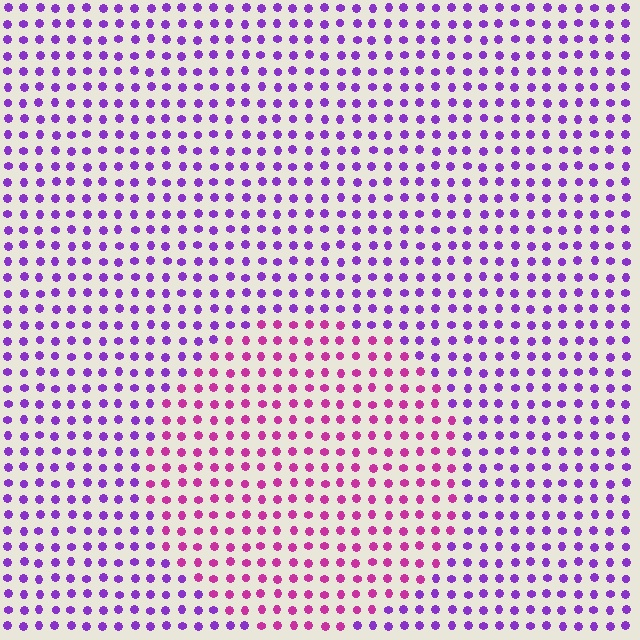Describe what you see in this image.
The image is filled with small purple elements in a uniform arrangement. A circle-shaped region is visible where the elements are tinted to a slightly different hue, forming a subtle color boundary.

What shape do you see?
I see a circle.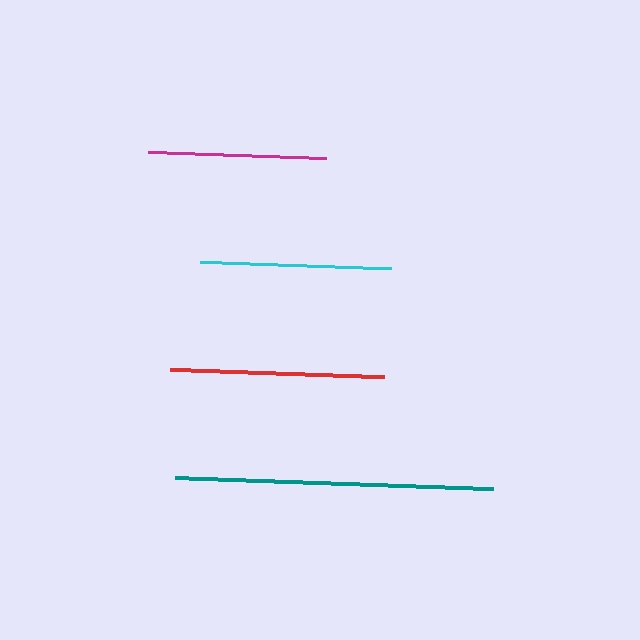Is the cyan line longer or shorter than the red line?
The red line is longer than the cyan line.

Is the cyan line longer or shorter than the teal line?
The teal line is longer than the cyan line.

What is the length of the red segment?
The red segment is approximately 214 pixels long.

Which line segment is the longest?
The teal line is the longest at approximately 318 pixels.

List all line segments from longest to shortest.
From longest to shortest: teal, red, cyan, magenta.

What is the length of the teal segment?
The teal segment is approximately 318 pixels long.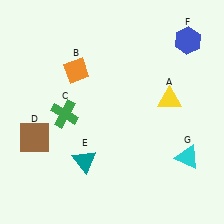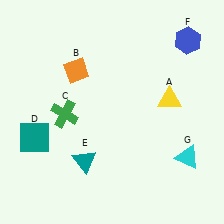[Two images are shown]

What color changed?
The square (D) changed from brown in Image 1 to teal in Image 2.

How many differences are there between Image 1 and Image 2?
There is 1 difference between the two images.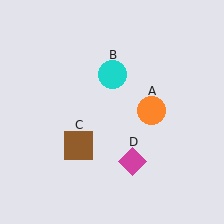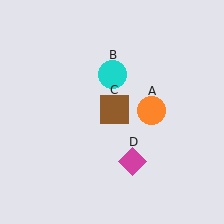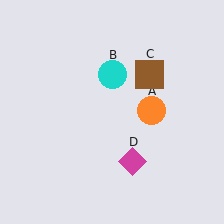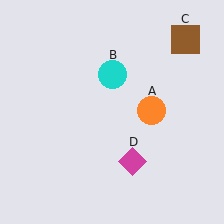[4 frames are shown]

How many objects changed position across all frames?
1 object changed position: brown square (object C).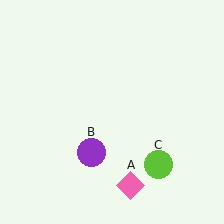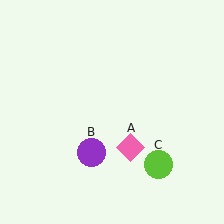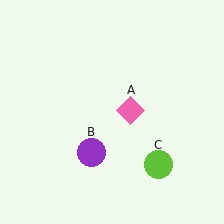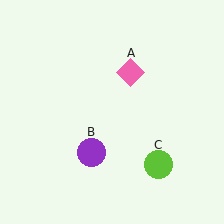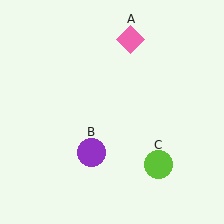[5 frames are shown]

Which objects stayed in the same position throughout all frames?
Purple circle (object B) and lime circle (object C) remained stationary.